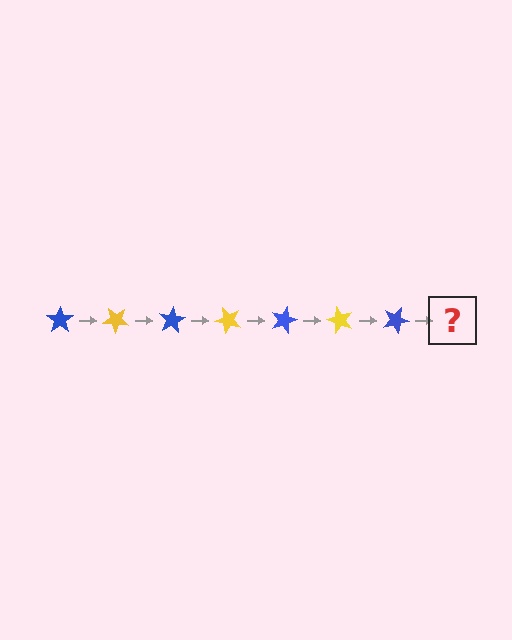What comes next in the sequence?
The next element should be a yellow star, rotated 280 degrees from the start.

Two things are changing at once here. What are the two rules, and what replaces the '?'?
The two rules are that it rotates 40 degrees each step and the color cycles through blue and yellow. The '?' should be a yellow star, rotated 280 degrees from the start.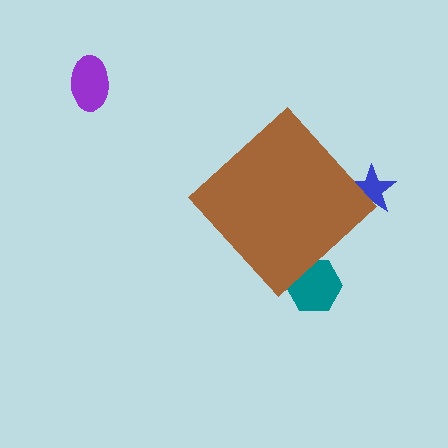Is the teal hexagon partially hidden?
Yes, the teal hexagon is partially hidden behind the brown diamond.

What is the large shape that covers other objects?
A brown diamond.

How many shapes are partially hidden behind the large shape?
2 shapes are partially hidden.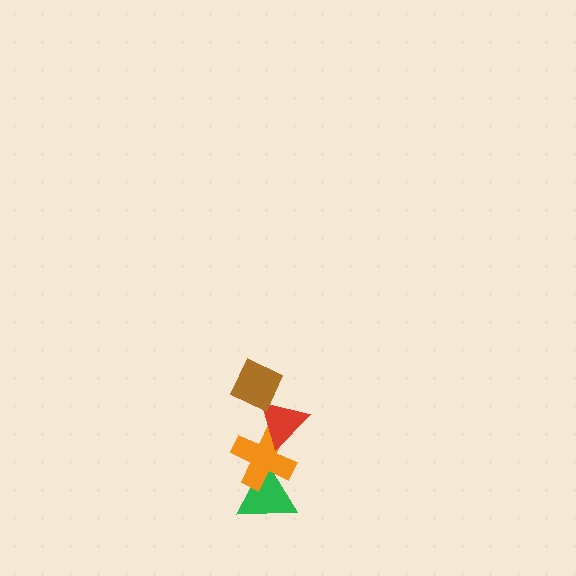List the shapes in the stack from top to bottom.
From top to bottom: the brown diamond, the red triangle, the orange cross, the green triangle.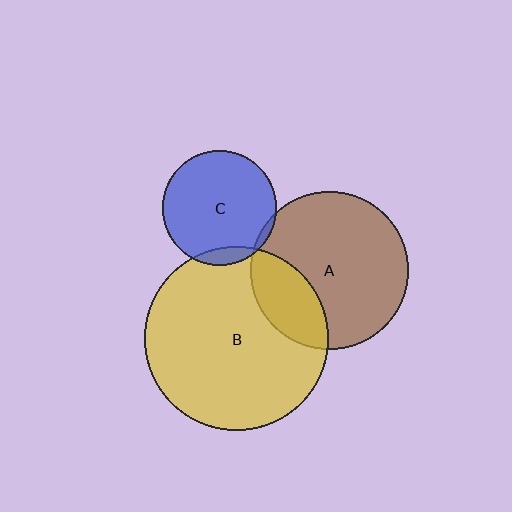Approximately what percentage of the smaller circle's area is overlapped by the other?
Approximately 10%.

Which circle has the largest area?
Circle B (yellow).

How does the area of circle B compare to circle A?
Approximately 1.4 times.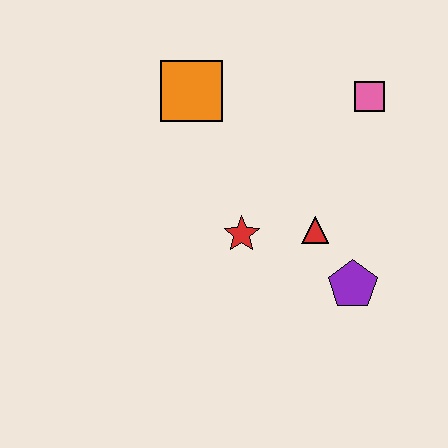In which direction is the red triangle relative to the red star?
The red triangle is to the right of the red star.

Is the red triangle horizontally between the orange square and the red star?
No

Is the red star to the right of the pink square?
No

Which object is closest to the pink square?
The red triangle is closest to the pink square.